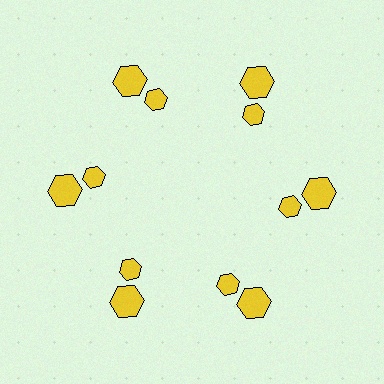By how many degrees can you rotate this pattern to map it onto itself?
The pattern maps onto itself every 60 degrees of rotation.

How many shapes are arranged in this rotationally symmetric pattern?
There are 12 shapes, arranged in 6 groups of 2.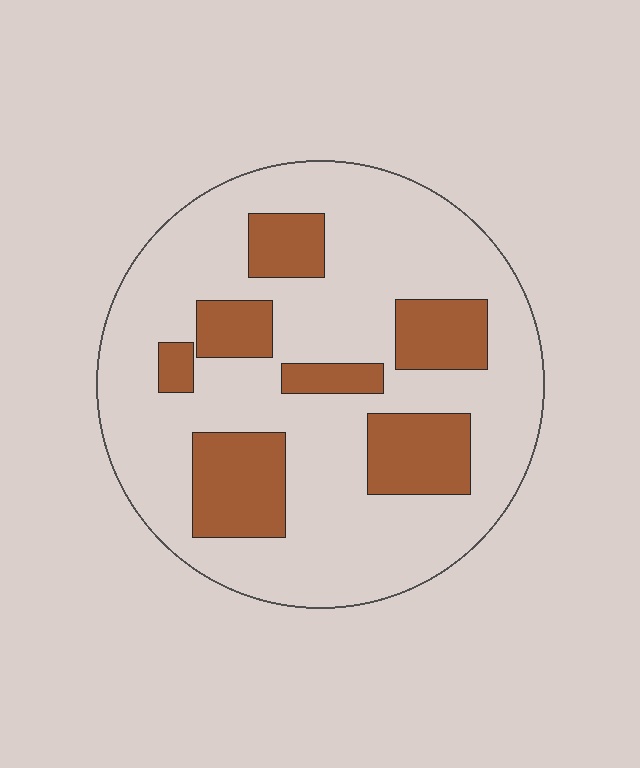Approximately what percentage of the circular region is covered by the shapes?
Approximately 25%.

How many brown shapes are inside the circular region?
7.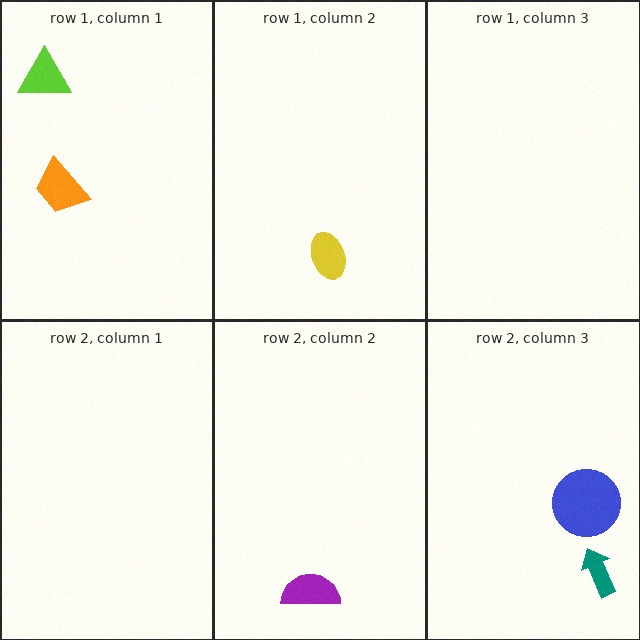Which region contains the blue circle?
The row 2, column 3 region.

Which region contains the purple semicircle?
The row 2, column 2 region.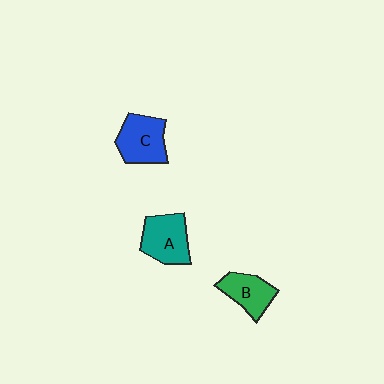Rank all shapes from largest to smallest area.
From largest to smallest: C (blue), A (teal), B (green).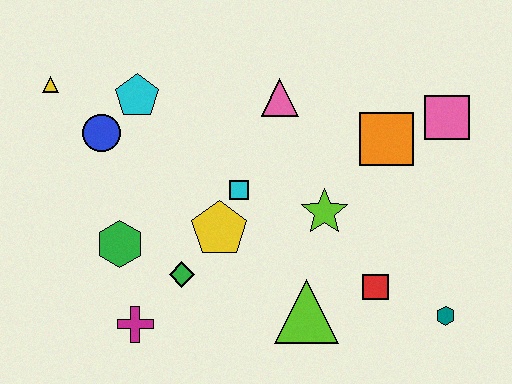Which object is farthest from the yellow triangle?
The teal hexagon is farthest from the yellow triangle.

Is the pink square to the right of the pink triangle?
Yes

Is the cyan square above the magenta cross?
Yes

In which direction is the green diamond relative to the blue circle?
The green diamond is below the blue circle.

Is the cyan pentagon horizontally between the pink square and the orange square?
No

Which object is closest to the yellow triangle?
The blue circle is closest to the yellow triangle.